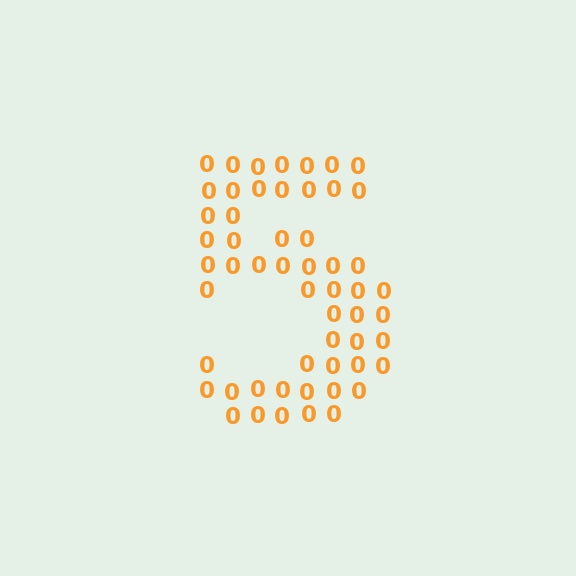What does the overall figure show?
The overall figure shows the digit 5.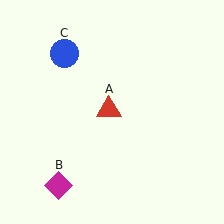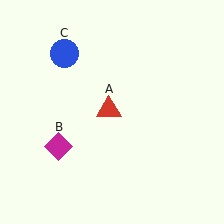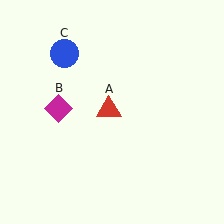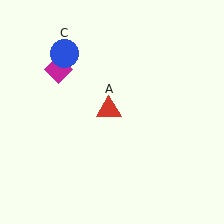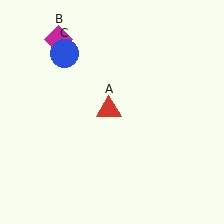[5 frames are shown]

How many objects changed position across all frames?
1 object changed position: magenta diamond (object B).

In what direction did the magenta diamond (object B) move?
The magenta diamond (object B) moved up.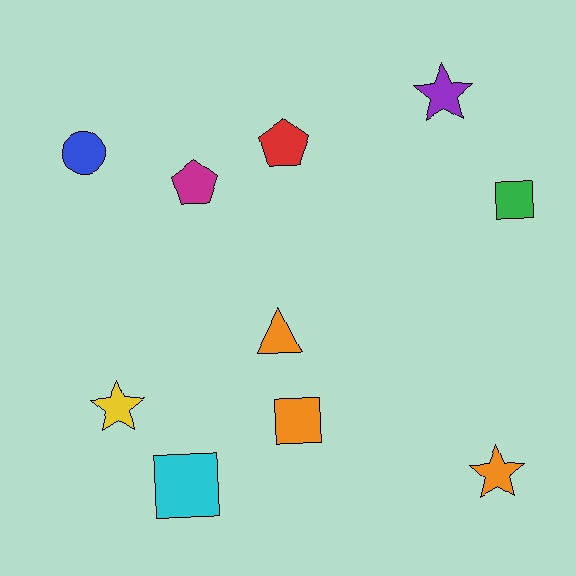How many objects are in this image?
There are 10 objects.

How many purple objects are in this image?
There is 1 purple object.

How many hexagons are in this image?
There are no hexagons.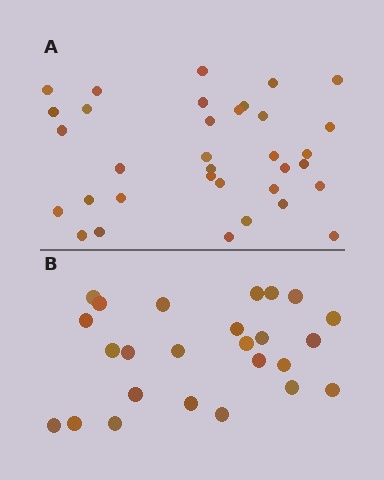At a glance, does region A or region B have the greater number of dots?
Region A (the top region) has more dots.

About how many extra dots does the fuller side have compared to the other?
Region A has roughly 8 or so more dots than region B.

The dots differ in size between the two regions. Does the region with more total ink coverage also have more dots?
No. Region B has more total ink coverage because its dots are larger, but region A actually contains more individual dots. Total area can be misleading — the number of items is what matters here.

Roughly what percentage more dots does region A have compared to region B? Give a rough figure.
About 35% more.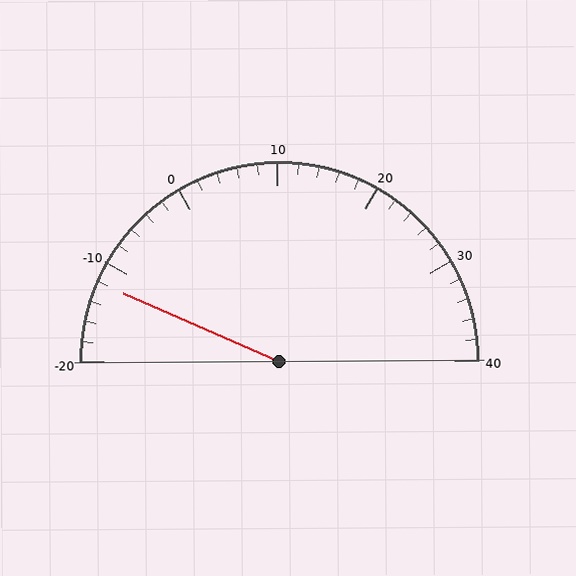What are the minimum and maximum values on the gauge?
The gauge ranges from -20 to 40.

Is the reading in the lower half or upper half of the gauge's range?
The reading is in the lower half of the range (-20 to 40).